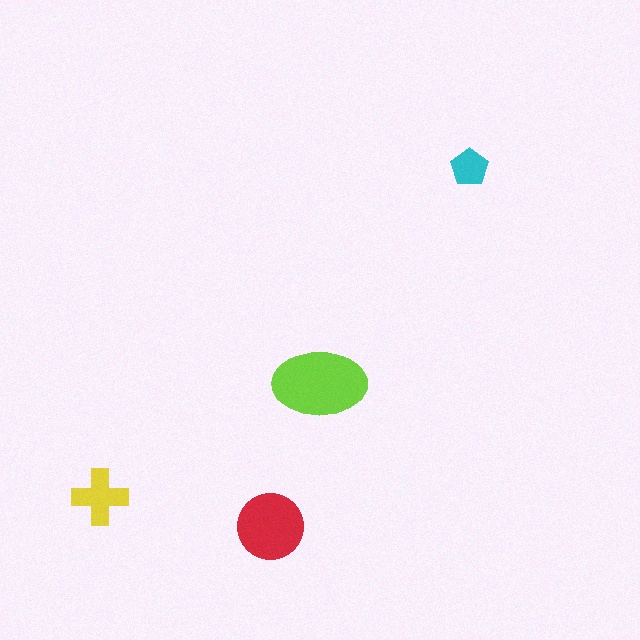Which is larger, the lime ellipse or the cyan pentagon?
The lime ellipse.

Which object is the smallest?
The cyan pentagon.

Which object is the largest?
The lime ellipse.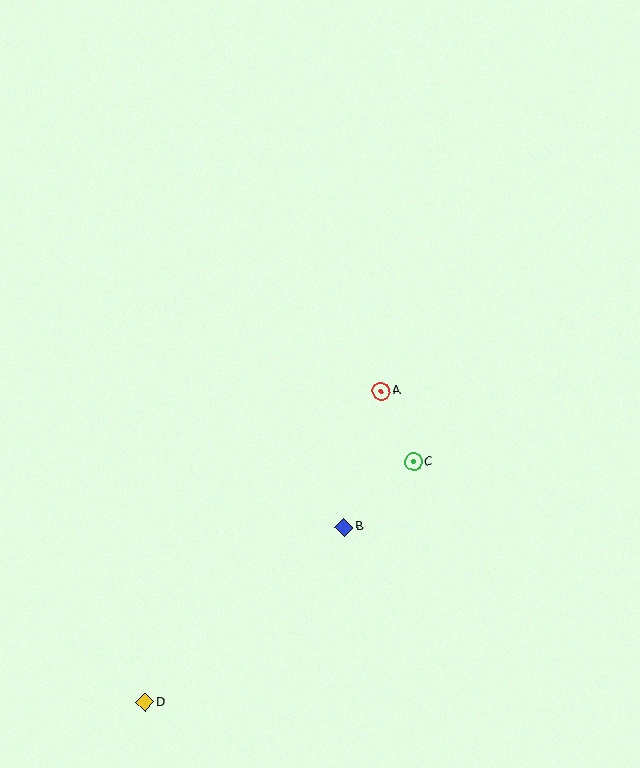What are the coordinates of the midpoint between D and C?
The midpoint between D and C is at (279, 582).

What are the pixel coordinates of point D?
Point D is at (145, 702).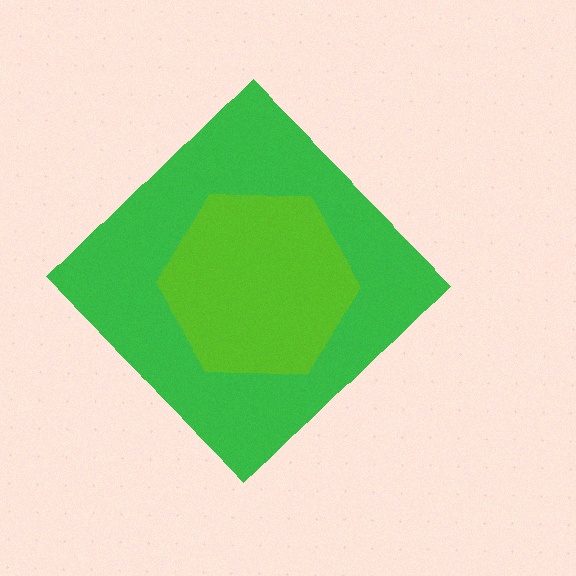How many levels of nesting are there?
2.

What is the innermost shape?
The lime hexagon.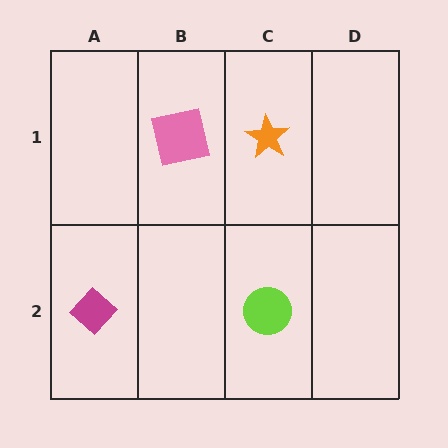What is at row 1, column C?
An orange star.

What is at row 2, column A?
A magenta diamond.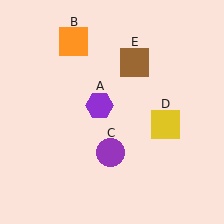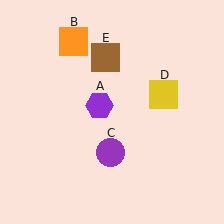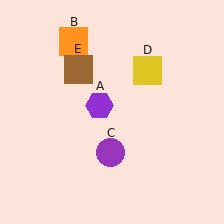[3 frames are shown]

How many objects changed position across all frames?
2 objects changed position: yellow square (object D), brown square (object E).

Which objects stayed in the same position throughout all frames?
Purple hexagon (object A) and orange square (object B) and purple circle (object C) remained stationary.